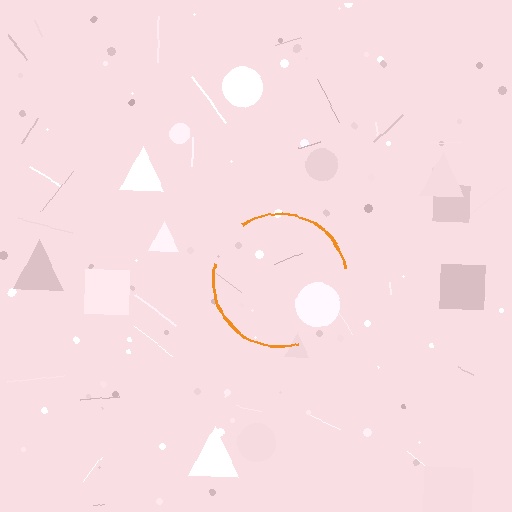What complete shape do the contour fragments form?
The contour fragments form a circle.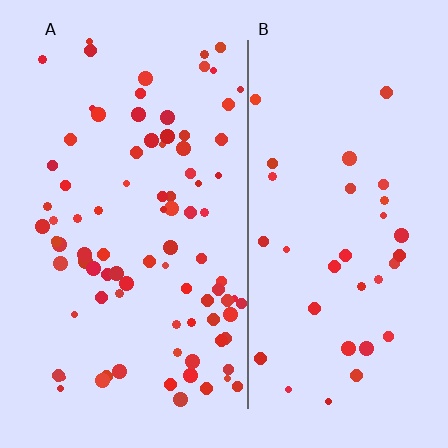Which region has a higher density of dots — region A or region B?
A (the left).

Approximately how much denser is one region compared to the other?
Approximately 2.5× — region A over region B.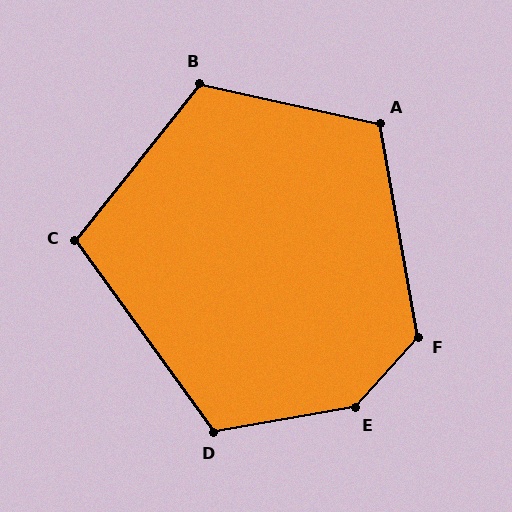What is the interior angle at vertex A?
Approximately 113 degrees (obtuse).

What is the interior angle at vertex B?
Approximately 116 degrees (obtuse).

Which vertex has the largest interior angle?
E, at approximately 142 degrees.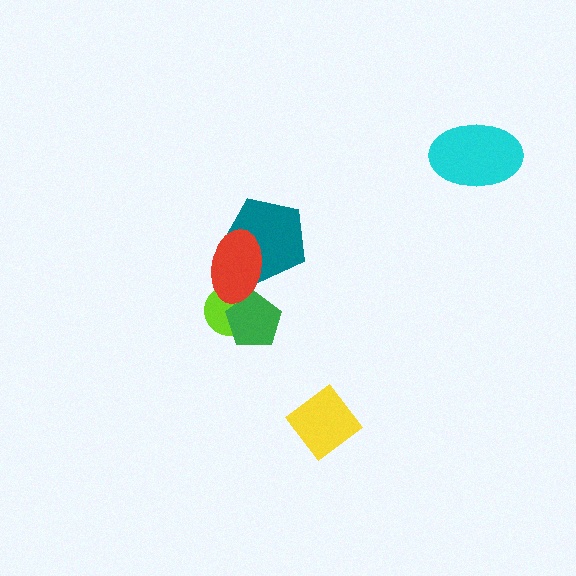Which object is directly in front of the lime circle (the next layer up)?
The green pentagon is directly in front of the lime circle.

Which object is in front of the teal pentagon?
The red ellipse is in front of the teal pentagon.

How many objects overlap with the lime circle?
2 objects overlap with the lime circle.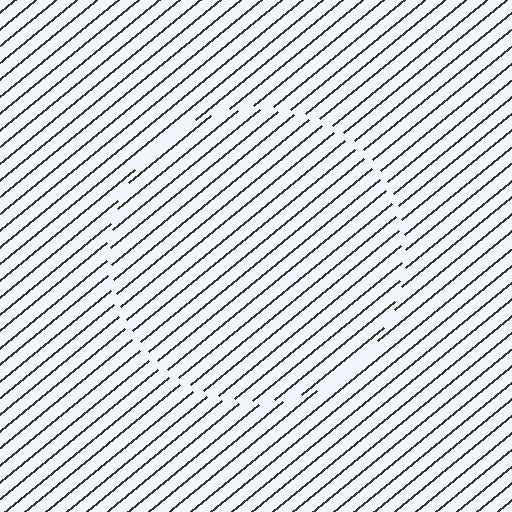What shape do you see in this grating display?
An illusory circle. The interior of the shape contains the same grating, shifted by half a period — the contour is defined by the phase discontinuity where line-ends from the inner and outer gratings abut.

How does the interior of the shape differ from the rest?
The interior of the shape contains the same grating, shifted by half a period — the contour is defined by the phase discontinuity where line-ends from the inner and outer gratings abut.